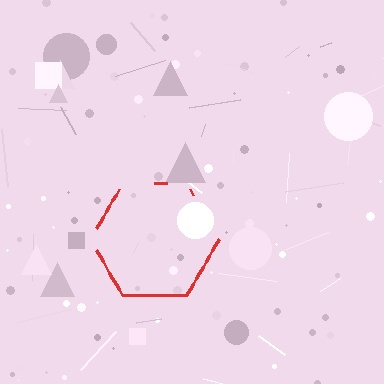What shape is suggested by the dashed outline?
The dashed outline suggests a hexagon.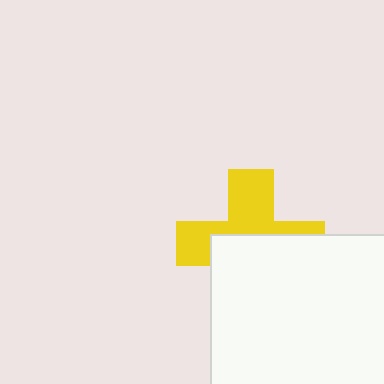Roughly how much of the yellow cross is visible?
About half of it is visible (roughly 46%).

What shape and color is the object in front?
The object in front is a white square.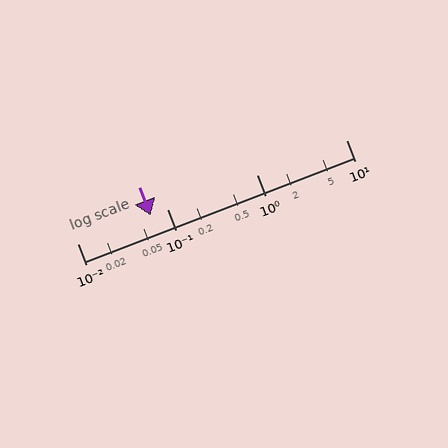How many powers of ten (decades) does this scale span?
The scale spans 3 decades, from 0.01 to 10.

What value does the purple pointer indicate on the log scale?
The pointer indicates approximately 0.066.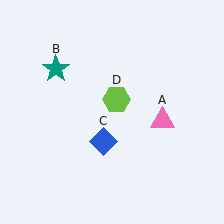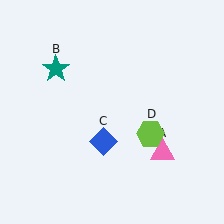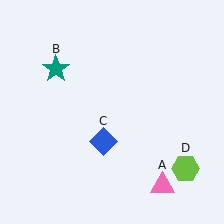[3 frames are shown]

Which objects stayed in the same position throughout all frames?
Teal star (object B) and blue diamond (object C) remained stationary.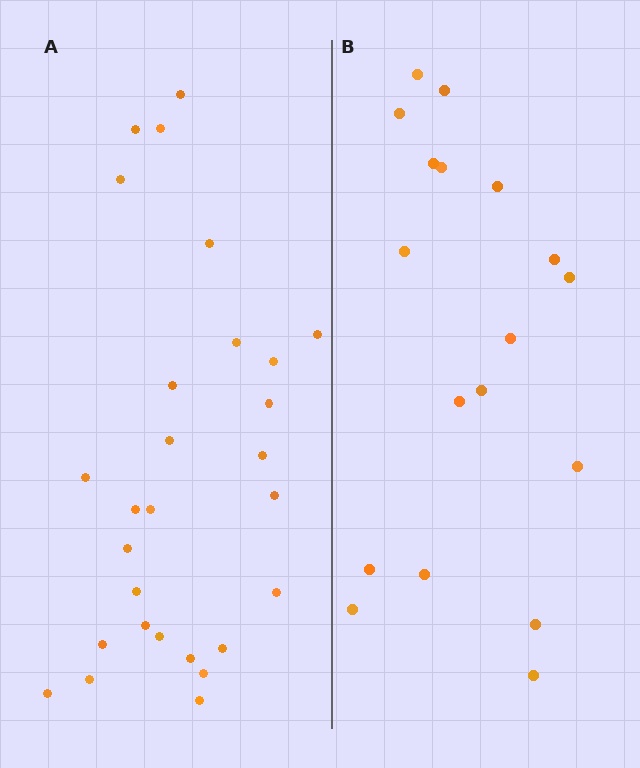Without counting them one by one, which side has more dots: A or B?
Region A (the left region) has more dots.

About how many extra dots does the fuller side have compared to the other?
Region A has roughly 10 or so more dots than region B.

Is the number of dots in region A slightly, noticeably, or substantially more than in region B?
Region A has substantially more. The ratio is roughly 1.6 to 1.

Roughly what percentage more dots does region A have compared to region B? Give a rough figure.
About 55% more.